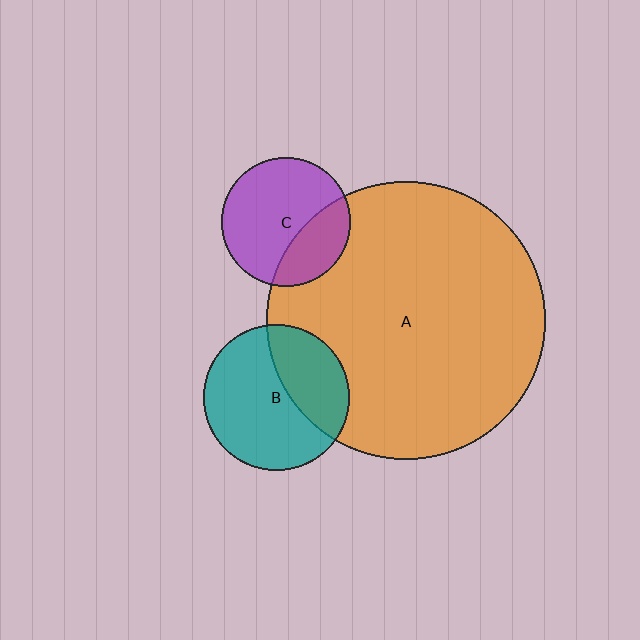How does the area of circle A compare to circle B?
Approximately 3.6 times.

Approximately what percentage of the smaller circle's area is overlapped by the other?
Approximately 35%.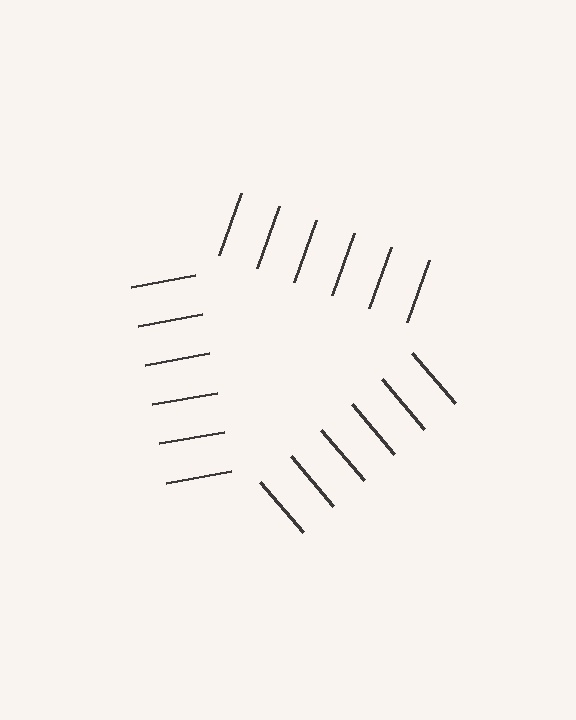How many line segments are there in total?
18 — 6 along each of the 3 edges.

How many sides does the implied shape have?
3 sides — the line-ends trace a triangle.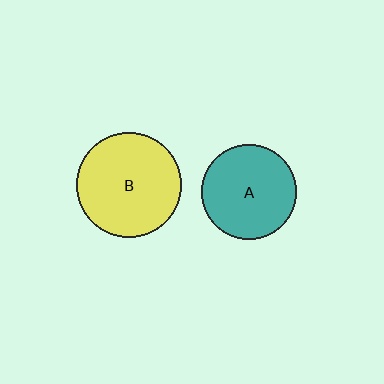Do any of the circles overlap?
No, none of the circles overlap.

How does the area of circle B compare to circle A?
Approximately 1.2 times.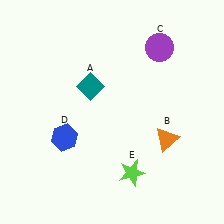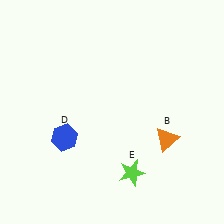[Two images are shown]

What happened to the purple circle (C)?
The purple circle (C) was removed in Image 2. It was in the top-right area of Image 1.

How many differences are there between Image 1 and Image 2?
There are 2 differences between the two images.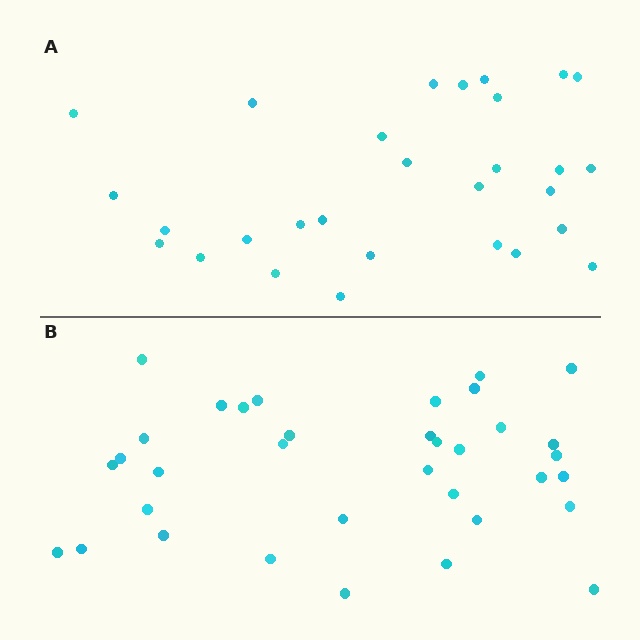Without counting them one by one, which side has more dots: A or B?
Region B (the bottom region) has more dots.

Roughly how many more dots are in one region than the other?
Region B has about 6 more dots than region A.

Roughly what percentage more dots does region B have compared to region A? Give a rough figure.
About 20% more.